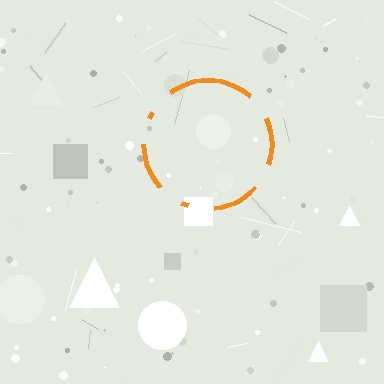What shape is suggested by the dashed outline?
The dashed outline suggests a circle.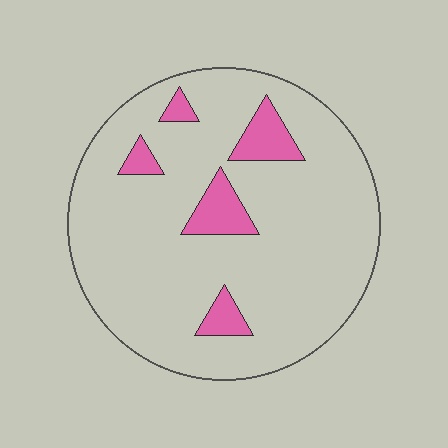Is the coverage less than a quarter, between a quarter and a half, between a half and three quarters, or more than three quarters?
Less than a quarter.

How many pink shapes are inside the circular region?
5.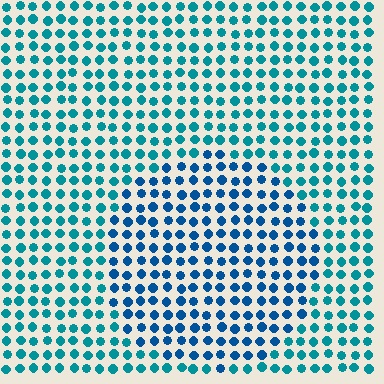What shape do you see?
I see a circle.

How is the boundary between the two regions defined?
The boundary is defined purely by a slight shift in hue (about 25 degrees). Spacing, size, and orientation are identical on both sides.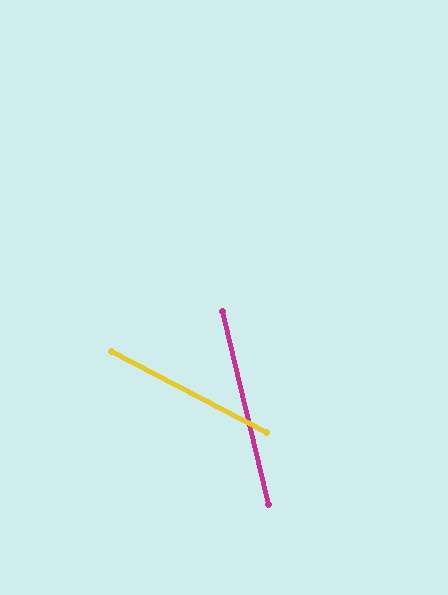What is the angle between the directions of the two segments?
Approximately 49 degrees.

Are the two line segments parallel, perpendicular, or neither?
Neither parallel nor perpendicular — they differ by about 49°.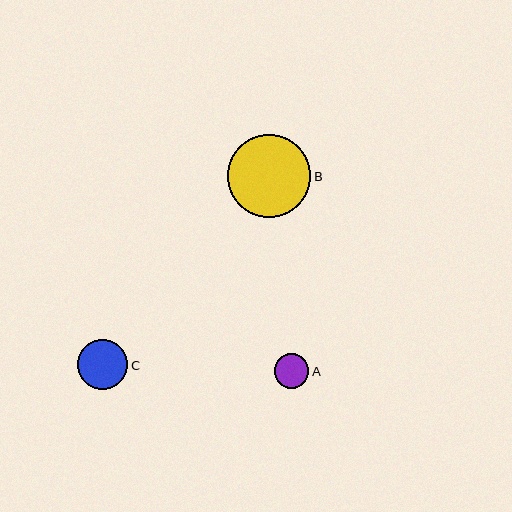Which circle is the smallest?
Circle A is the smallest with a size of approximately 34 pixels.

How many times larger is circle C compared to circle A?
Circle C is approximately 1.5 times the size of circle A.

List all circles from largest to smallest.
From largest to smallest: B, C, A.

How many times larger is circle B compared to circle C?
Circle B is approximately 1.7 times the size of circle C.